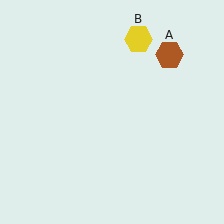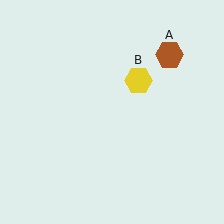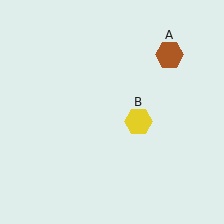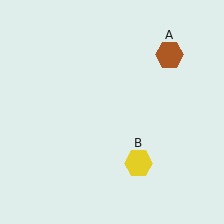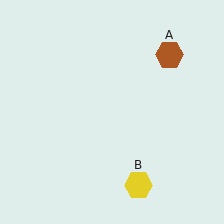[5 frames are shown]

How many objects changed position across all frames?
1 object changed position: yellow hexagon (object B).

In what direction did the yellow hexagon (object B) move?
The yellow hexagon (object B) moved down.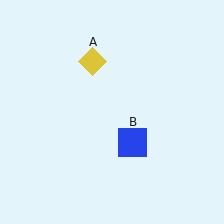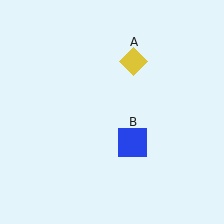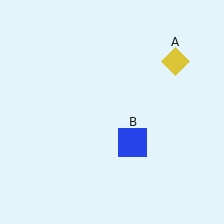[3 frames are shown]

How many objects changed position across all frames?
1 object changed position: yellow diamond (object A).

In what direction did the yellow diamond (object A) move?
The yellow diamond (object A) moved right.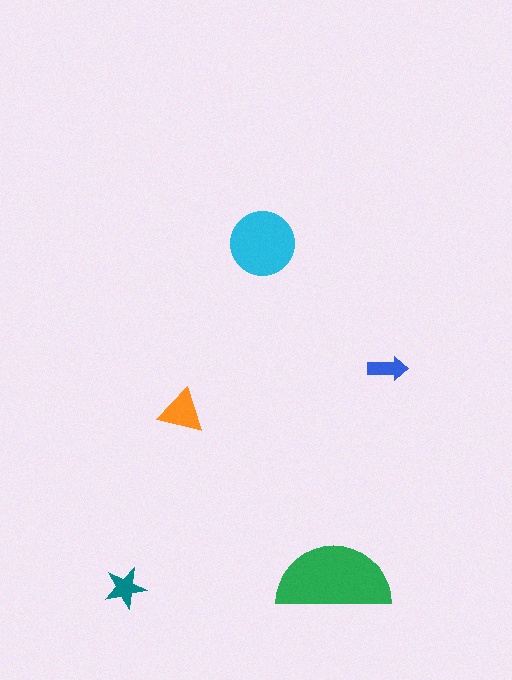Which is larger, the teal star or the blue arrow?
The teal star.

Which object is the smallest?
The blue arrow.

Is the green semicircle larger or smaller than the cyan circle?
Larger.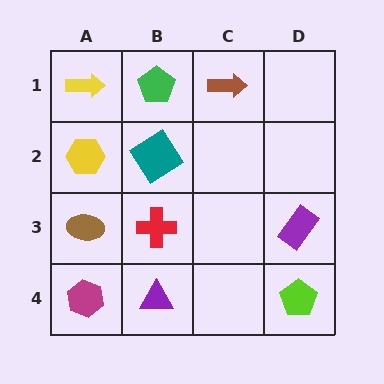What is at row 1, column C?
A brown arrow.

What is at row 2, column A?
A yellow hexagon.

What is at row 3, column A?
A brown ellipse.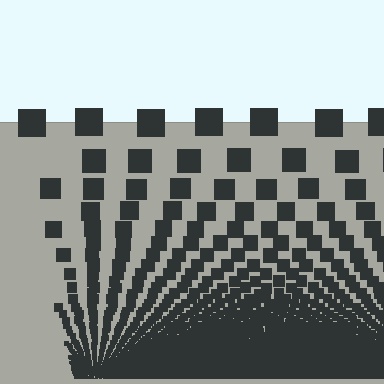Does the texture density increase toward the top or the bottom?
Density increases toward the bottom.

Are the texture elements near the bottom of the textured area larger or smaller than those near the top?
Smaller. The gradient is inverted — elements near the bottom are smaller and denser.